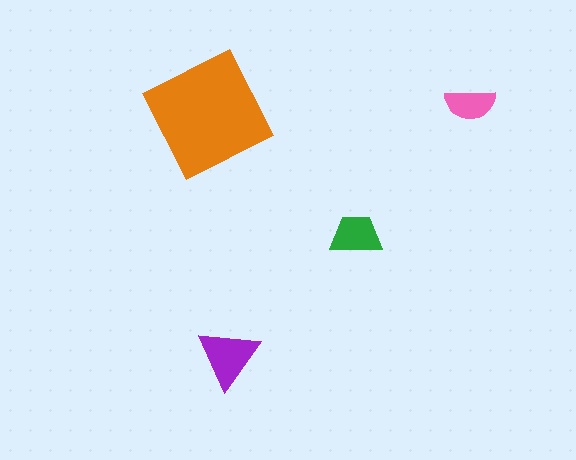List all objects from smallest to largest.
The pink semicircle, the green trapezoid, the purple triangle, the orange square.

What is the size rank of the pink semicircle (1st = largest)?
4th.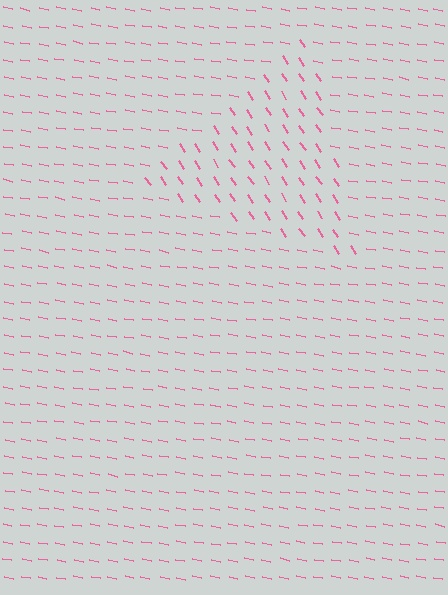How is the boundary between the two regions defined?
The boundary is defined purely by a change in line orientation (approximately 45 degrees difference). All lines are the same color and thickness.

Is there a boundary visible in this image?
Yes, there is a texture boundary formed by a change in line orientation.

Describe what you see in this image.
The image is filled with small pink line segments. A triangle region in the image has lines oriented differently from the surrounding lines, creating a visible texture boundary.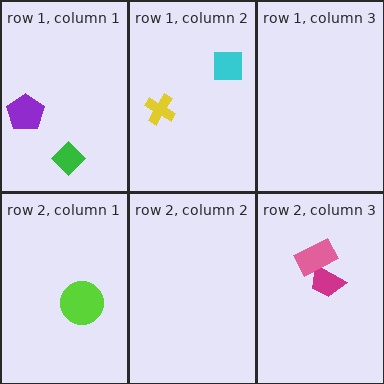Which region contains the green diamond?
The row 1, column 1 region.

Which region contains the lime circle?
The row 2, column 1 region.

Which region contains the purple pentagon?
The row 1, column 1 region.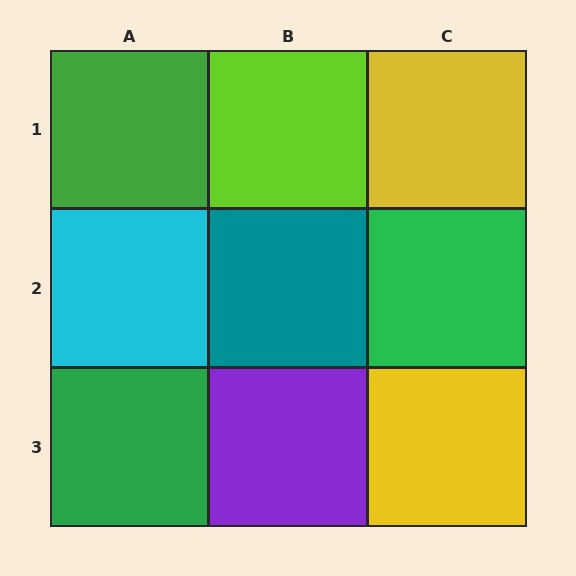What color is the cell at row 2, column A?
Cyan.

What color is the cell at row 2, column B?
Teal.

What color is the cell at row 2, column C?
Green.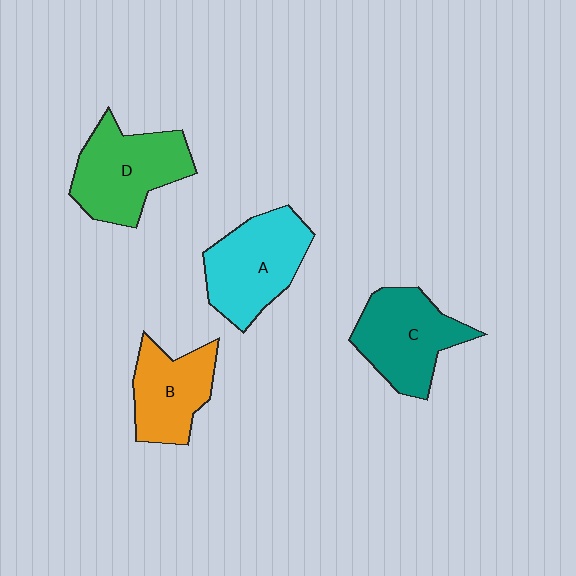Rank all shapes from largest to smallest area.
From largest to smallest: D (green), A (cyan), C (teal), B (orange).